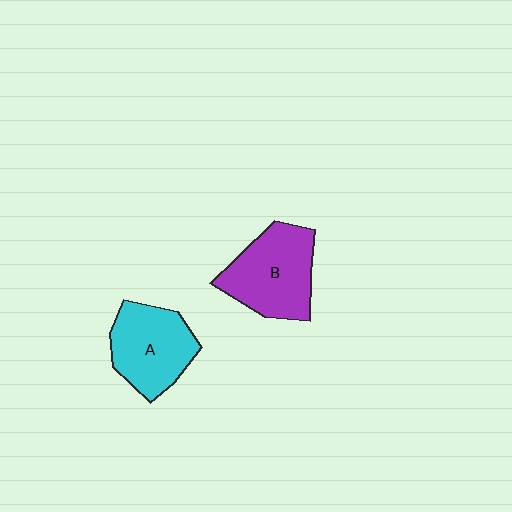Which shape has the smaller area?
Shape A (cyan).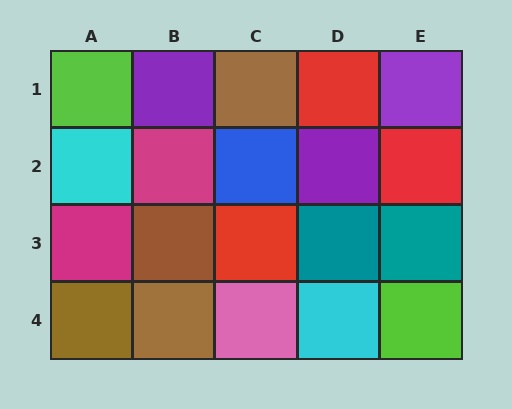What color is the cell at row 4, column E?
Lime.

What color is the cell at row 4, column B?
Brown.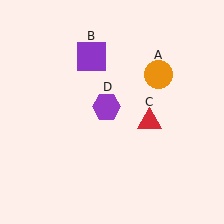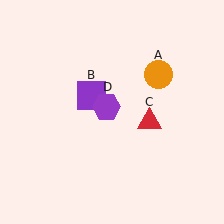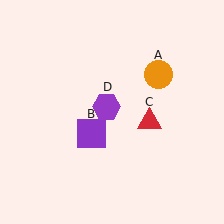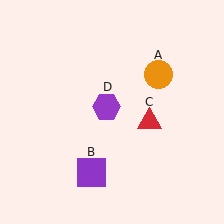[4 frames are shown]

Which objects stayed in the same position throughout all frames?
Orange circle (object A) and red triangle (object C) and purple hexagon (object D) remained stationary.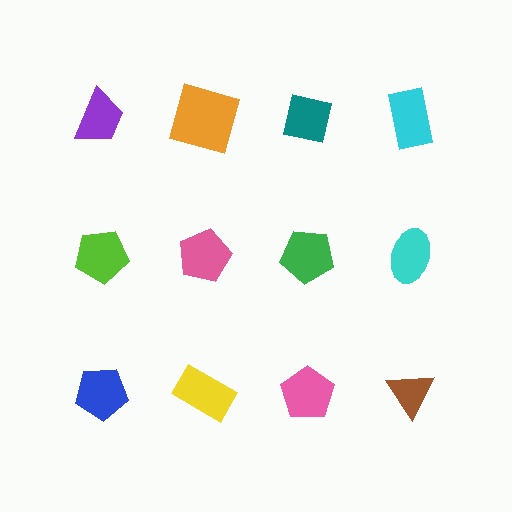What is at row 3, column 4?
A brown triangle.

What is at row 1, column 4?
A cyan rectangle.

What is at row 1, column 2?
An orange square.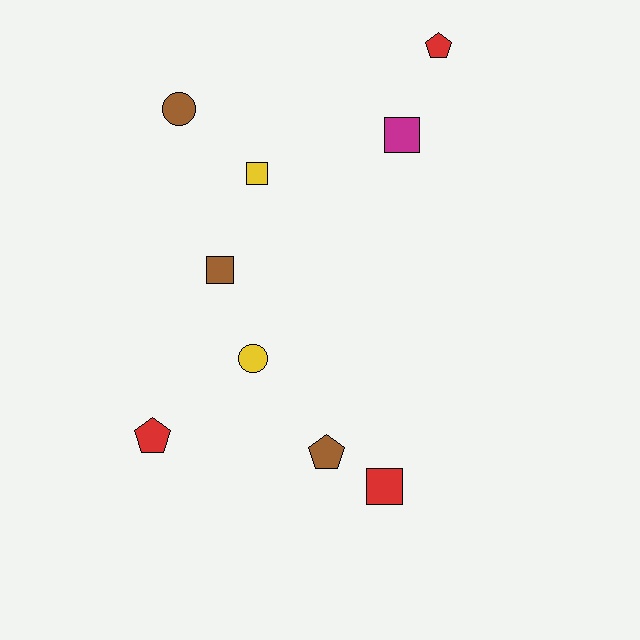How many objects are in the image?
There are 9 objects.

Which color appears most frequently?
Brown, with 3 objects.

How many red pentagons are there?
There are 2 red pentagons.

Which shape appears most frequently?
Square, with 4 objects.